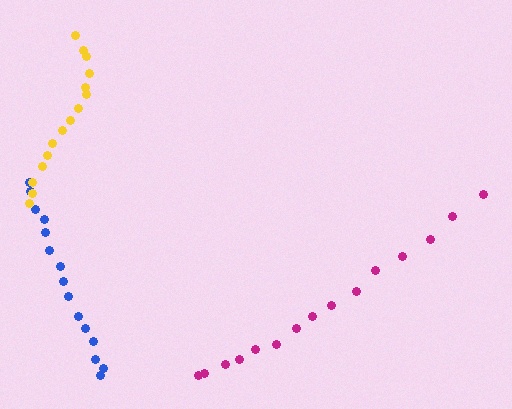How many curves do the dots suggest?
There are 3 distinct paths.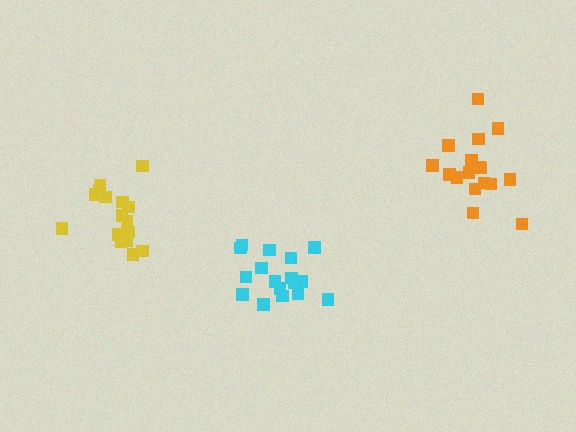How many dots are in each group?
Group 1: 17 dots, Group 2: 17 dots, Group 3: 17 dots (51 total).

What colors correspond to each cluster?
The clusters are colored: orange, cyan, yellow.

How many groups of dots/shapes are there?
There are 3 groups.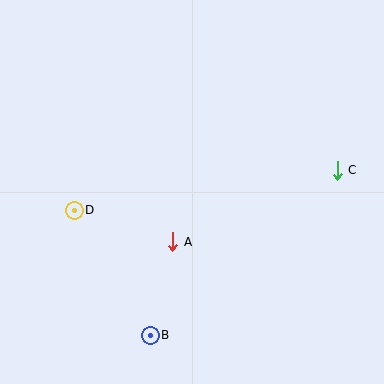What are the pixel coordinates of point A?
Point A is at (173, 242).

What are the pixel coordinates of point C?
Point C is at (337, 170).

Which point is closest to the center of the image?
Point A at (173, 242) is closest to the center.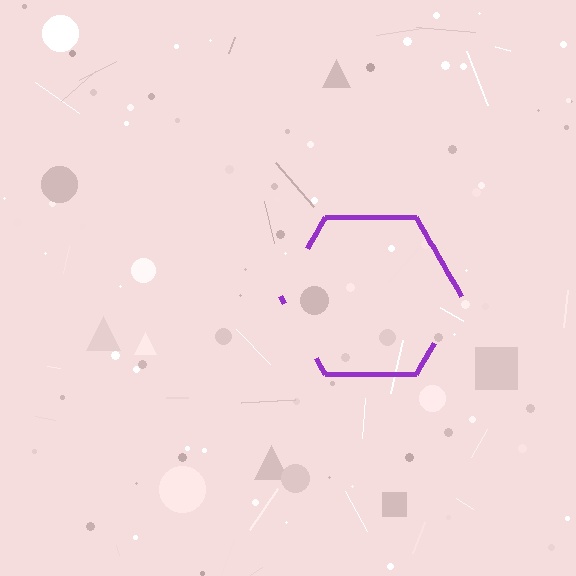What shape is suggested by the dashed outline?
The dashed outline suggests a hexagon.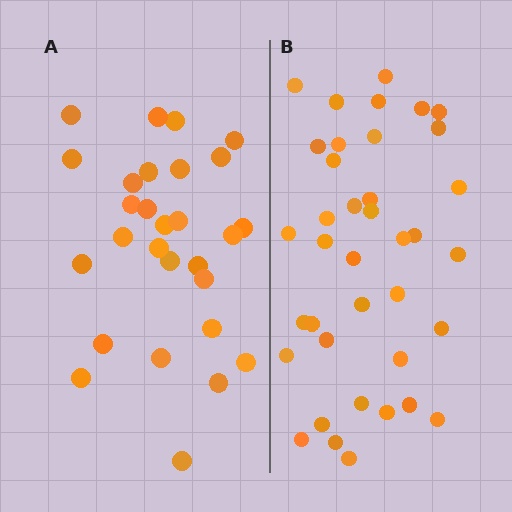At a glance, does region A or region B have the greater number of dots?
Region B (the right region) has more dots.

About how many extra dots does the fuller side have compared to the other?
Region B has roughly 10 or so more dots than region A.